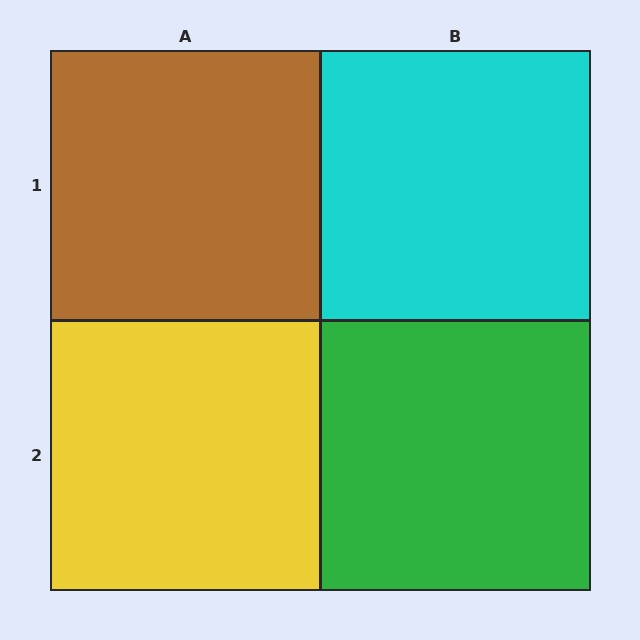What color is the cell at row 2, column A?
Yellow.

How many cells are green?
1 cell is green.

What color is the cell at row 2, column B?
Green.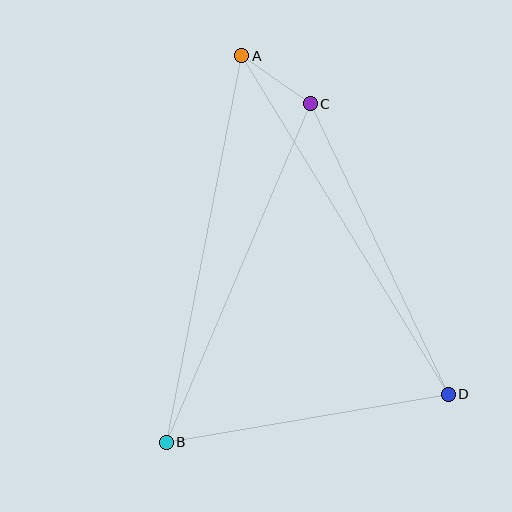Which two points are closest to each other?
Points A and C are closest to each other.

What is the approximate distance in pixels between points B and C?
The distance between B and C is approximately 368 pixels.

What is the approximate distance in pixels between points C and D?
The distance between C and D is approximately 322 pixels.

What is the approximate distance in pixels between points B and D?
The distance between B and D is approximately 286 pixels.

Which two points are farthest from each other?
Points A and D are farthest from each other.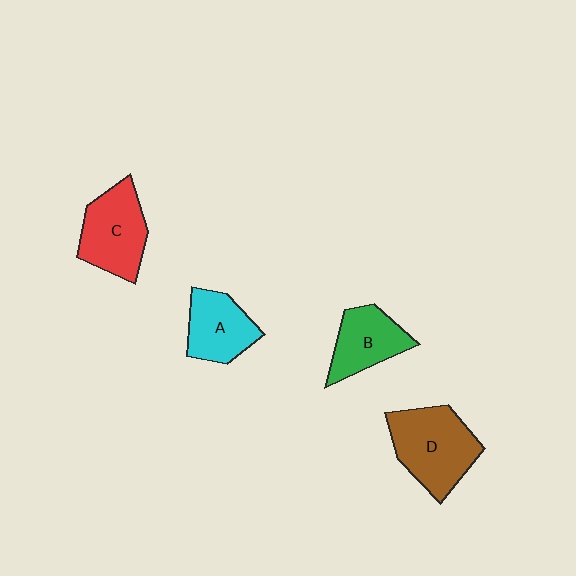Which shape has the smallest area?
Shape B (green).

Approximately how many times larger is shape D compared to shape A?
Approximately 1.4 times.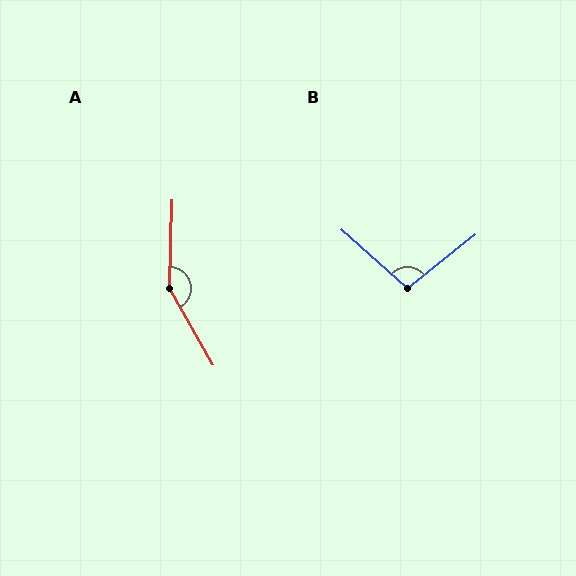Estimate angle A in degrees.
Approximately 149 degrees.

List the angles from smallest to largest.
B (100°), A (149°).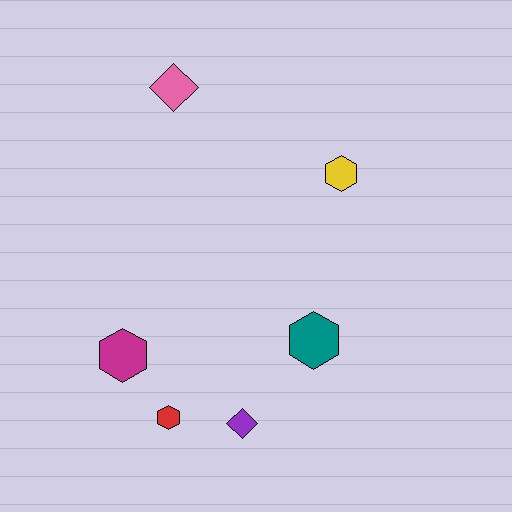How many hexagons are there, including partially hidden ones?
There are 4 hexagons.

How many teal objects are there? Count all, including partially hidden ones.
There is 1 teal object.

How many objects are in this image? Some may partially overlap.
There are 6 objects.